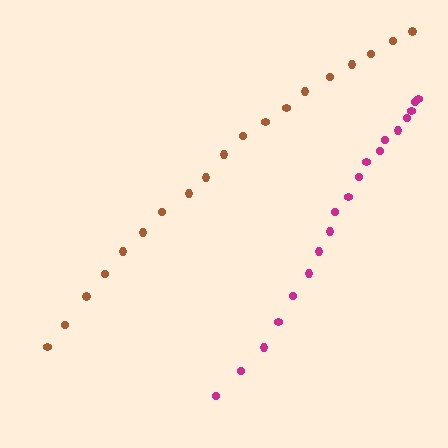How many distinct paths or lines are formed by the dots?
There are 2 distinct paths.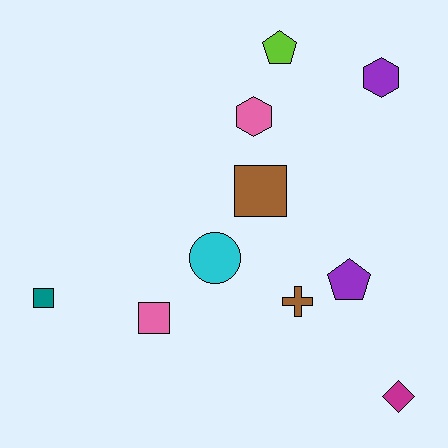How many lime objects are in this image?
There is 1 lime object.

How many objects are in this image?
There are 10 objects.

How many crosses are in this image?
There is 1 cross.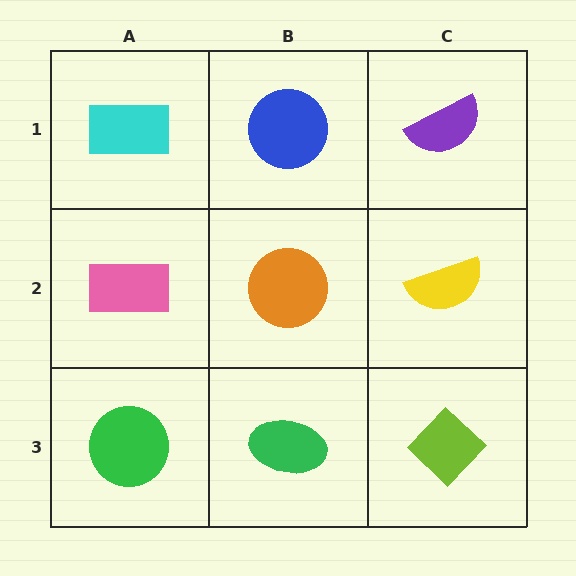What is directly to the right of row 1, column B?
A purple semicircle.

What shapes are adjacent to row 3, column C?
A yellow semicircle (row 2, column C), a green ellipse (row 3, column B).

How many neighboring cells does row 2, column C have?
3.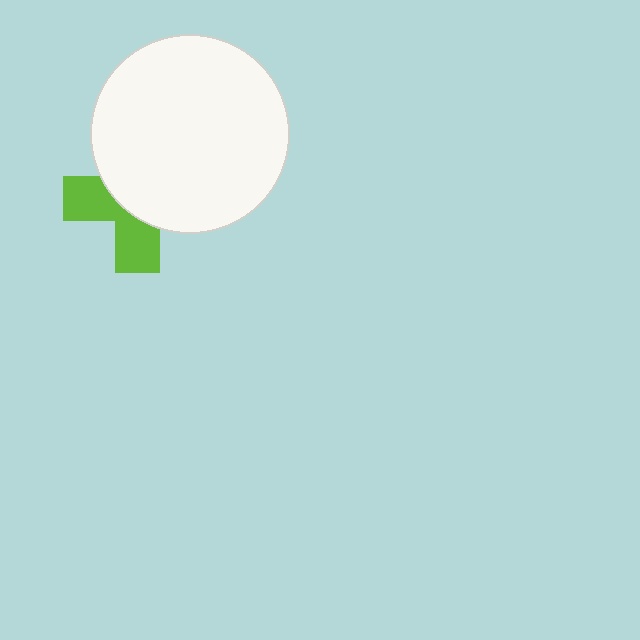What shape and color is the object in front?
The object in front is a white circle.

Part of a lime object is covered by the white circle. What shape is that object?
It is a cross.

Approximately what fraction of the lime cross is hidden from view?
Roughly 59% of the lime cross is hidden behind the white circle.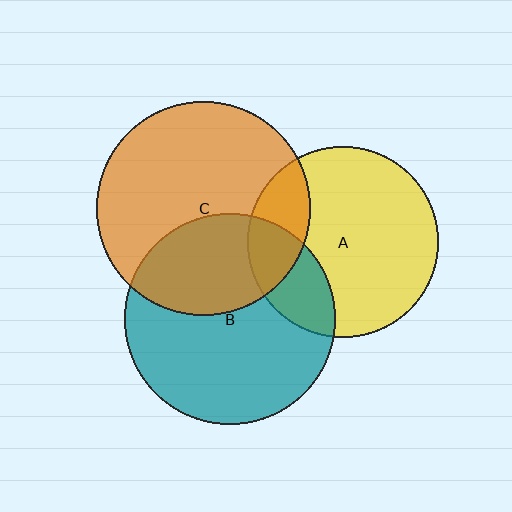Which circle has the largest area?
Circle C (orange).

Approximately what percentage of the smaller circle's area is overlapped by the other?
Approximately 25%.